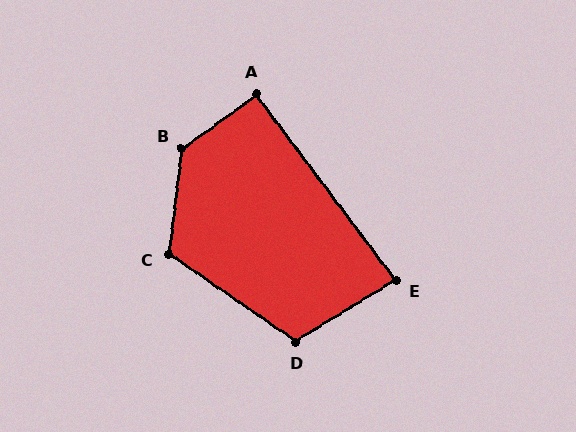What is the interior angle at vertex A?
Approximately 91 degrees (approximately right).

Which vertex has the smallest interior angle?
E, at approximately 84 degrees.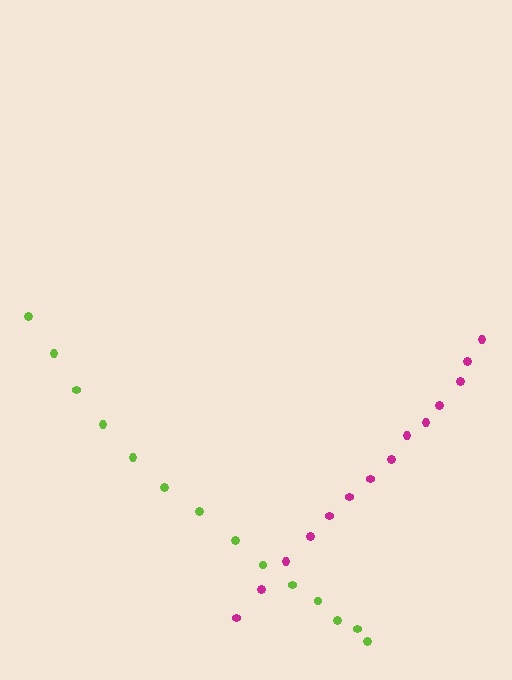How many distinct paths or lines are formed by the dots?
There are 2 distinct paths.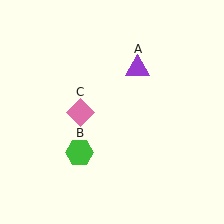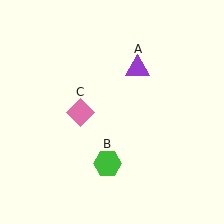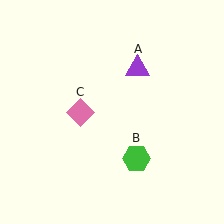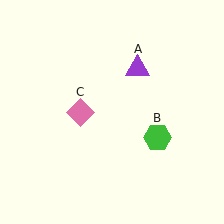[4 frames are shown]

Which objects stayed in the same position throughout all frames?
Purple triangle (object A) and pink diamond (object C) remained stationary.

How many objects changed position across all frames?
1 object changed position: green hexagon (object B).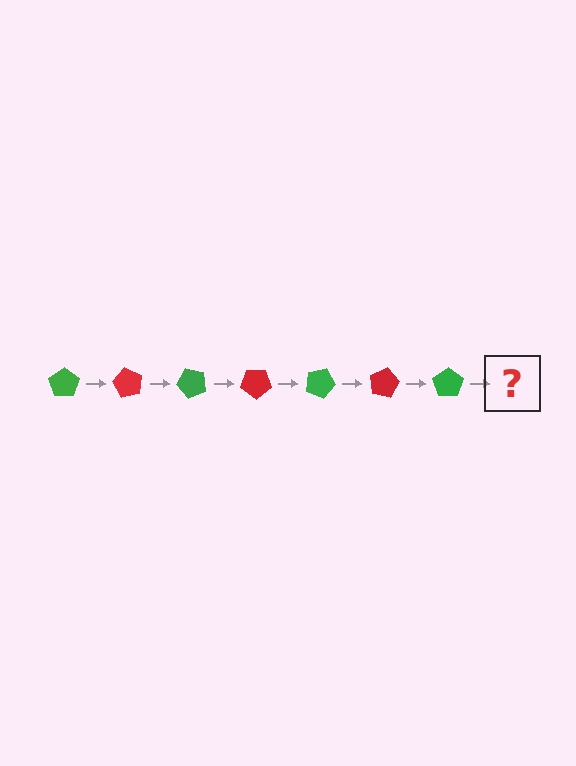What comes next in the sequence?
The next element should be a red pentagon, rotated 420 degrees from the start.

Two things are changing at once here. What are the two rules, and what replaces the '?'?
The two rules are that it rotates 60 degrees each step and the color cycles through green and red. The '?' should be a red pentagon, rotated 420 degrees from the start.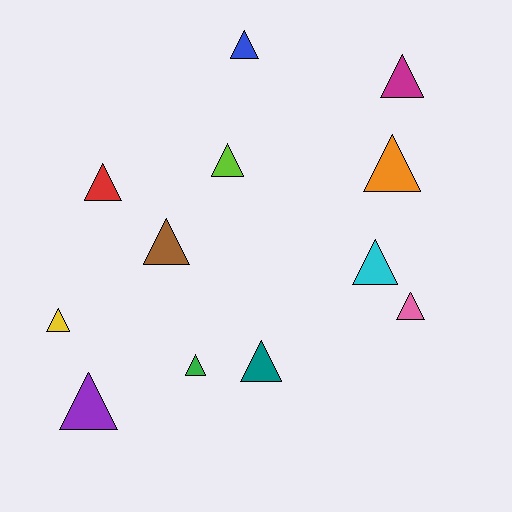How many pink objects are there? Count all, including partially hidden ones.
There is 1 pink object.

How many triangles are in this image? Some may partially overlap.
There are 12 triangles.